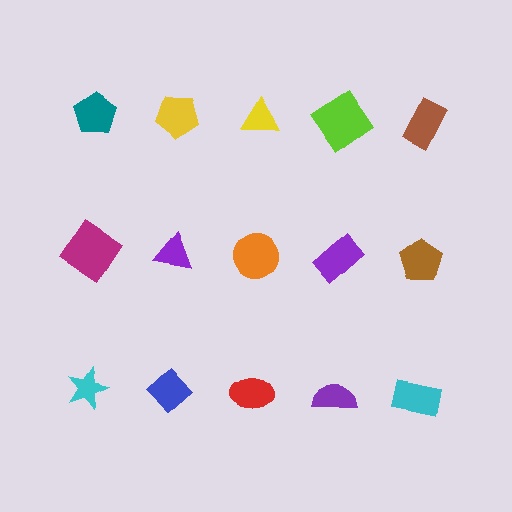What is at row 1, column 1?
A teal pentagon.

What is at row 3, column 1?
A cyan star.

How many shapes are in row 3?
5 shapes.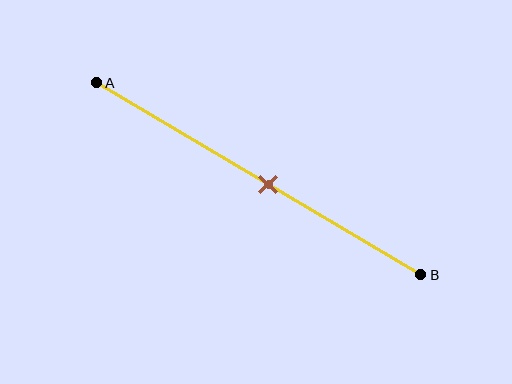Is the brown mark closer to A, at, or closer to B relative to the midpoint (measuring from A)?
The brown mark is closer to point B than the midpoint of segment AB.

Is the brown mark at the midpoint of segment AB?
No, the mark is at about 55% from A, not at the 50% midpoint.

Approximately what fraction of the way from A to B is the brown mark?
The brown mark is approximately 55% of the way from A to B.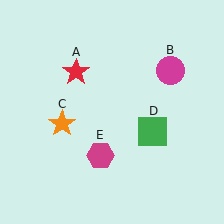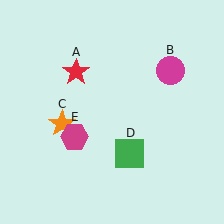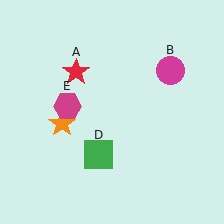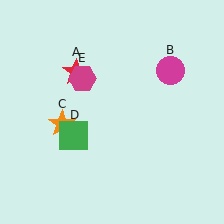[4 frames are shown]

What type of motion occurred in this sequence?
The green square (object D), magenta hexagon (object E) rotated clockwise around the center of the scene.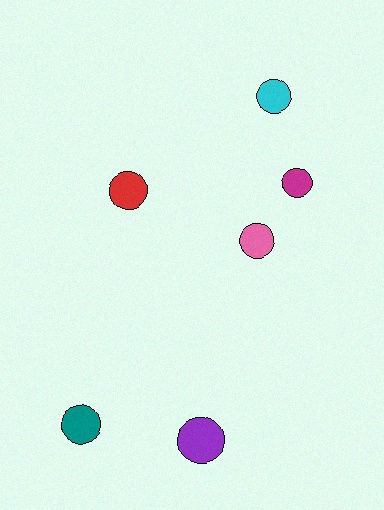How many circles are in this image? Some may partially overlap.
There are 6 circles.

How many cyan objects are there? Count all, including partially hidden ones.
There is 1 cyan object.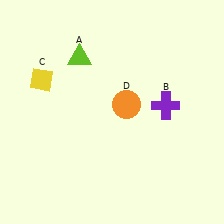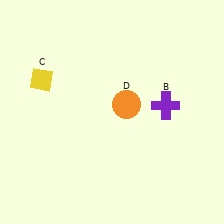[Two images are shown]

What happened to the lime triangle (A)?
The lime triangle (A) was removed in Image 2. It was in the top-left area of Image 1.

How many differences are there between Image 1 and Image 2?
There is 1 difference between the two images.